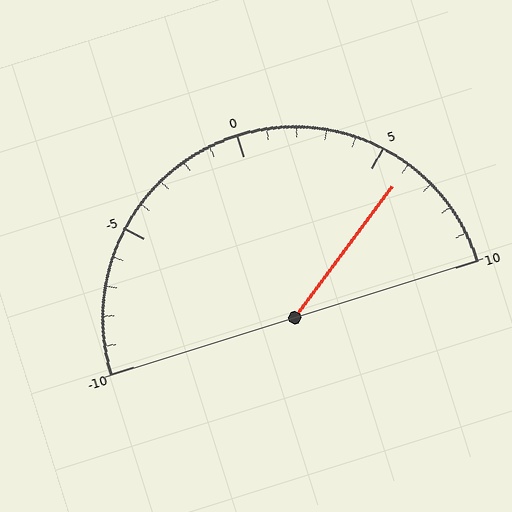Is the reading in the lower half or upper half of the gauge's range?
The reading is in the upper half of the range (-10 to 10).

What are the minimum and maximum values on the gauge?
The gauge ranges from -10 to 10.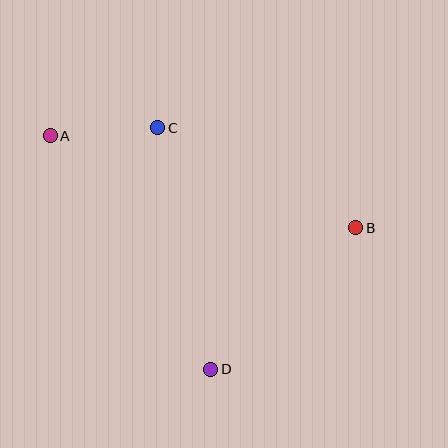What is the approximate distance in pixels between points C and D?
The distance between C and D is approximately 247 pixels.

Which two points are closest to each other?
Points A and C are closest to each other.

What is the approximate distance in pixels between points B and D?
The distance between B and D is approximately 203 pixels.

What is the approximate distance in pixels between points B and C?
The distance between B and C is approximately 222 pixels.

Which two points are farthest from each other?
Points A and B are farthest from each other.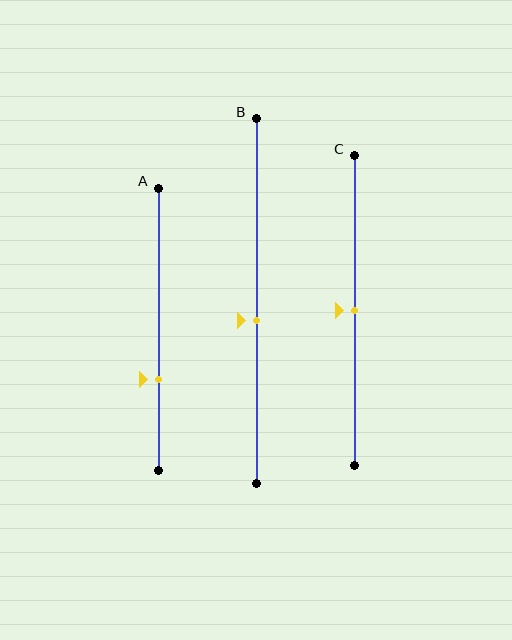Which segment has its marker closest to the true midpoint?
Segment C has its marker closest to the true midpoint.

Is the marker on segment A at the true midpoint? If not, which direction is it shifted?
No, the marker on segment A is shifted downward by about 18% of the segment length.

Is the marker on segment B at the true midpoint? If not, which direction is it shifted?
No, the marker on segment B is shifted downward by about 6% of the segment length.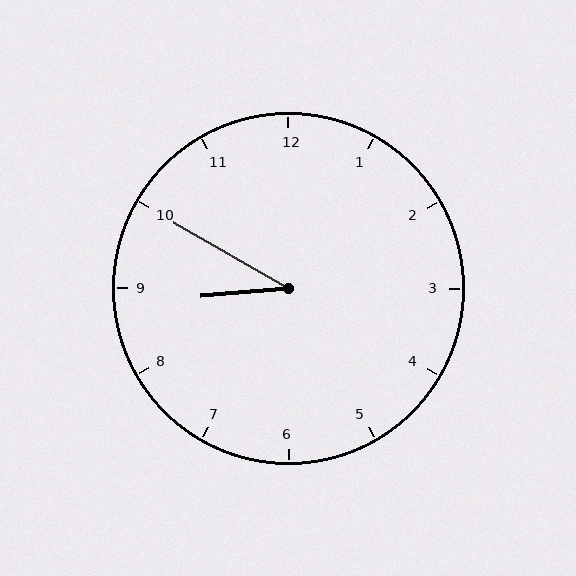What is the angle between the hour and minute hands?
Approximately 35 degrees.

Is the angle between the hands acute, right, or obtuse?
It is acute.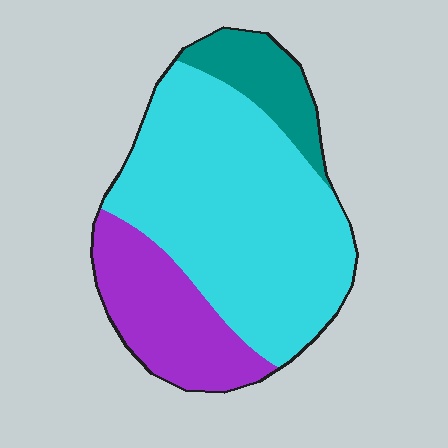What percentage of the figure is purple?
Purple takes up less than a quarter of the figure.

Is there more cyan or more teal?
Cyan.